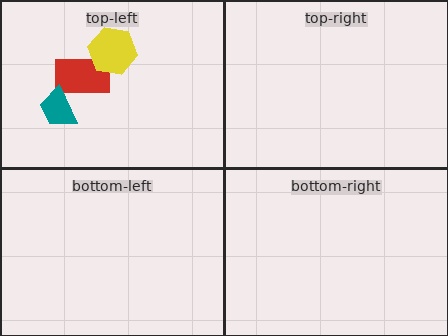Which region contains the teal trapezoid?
The top-left region.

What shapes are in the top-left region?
The red rectangle, the teal trapezoid, the yellow hexagon.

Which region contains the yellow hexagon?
The top-left region.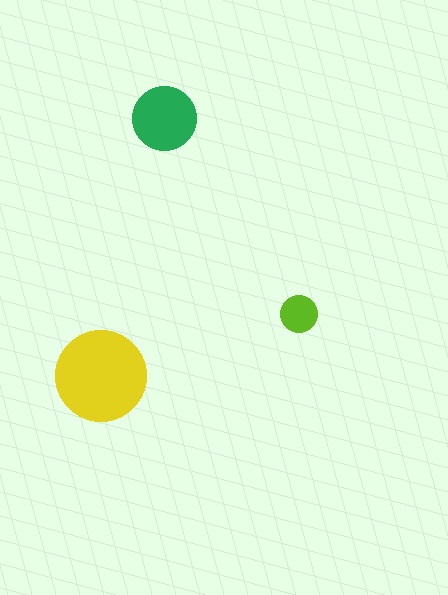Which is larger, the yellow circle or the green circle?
The yellow one.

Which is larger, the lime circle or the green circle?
The green one.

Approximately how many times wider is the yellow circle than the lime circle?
About 2.5 times wider.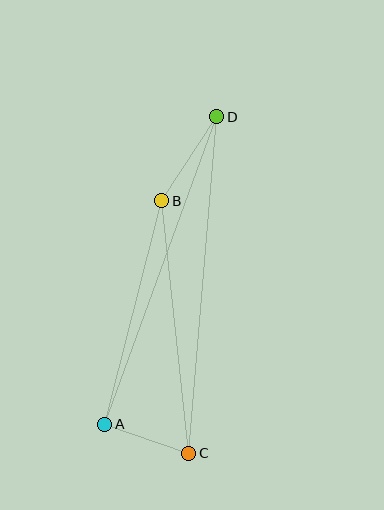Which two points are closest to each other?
Points A and C are closest to each other.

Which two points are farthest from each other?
Points C and D are farthest from each other.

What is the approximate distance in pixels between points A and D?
The distance between A and D is approximately 328 pixels.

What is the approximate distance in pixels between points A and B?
The distance between A and B is approximately 231 pixels.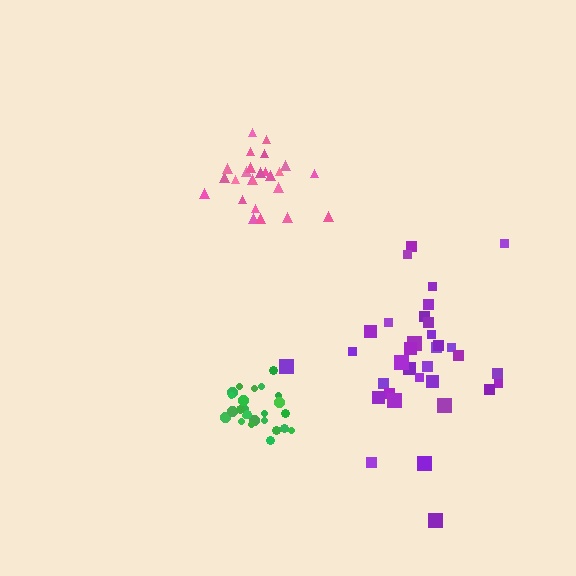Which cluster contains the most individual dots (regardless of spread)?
Purple (34).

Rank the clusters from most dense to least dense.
green, pink, purple.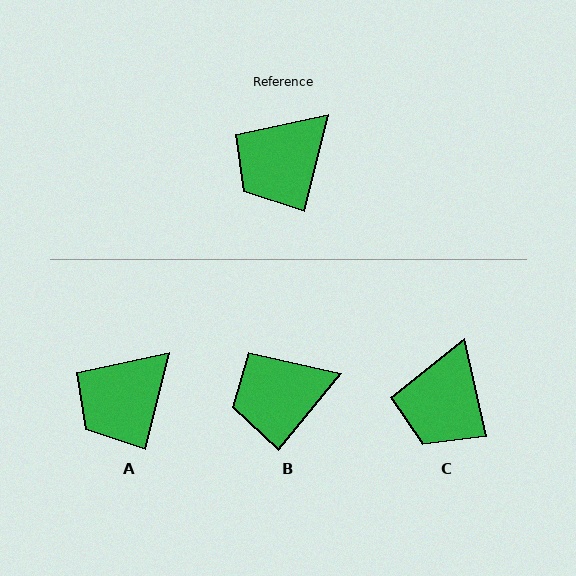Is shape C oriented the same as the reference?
No, it is off by about 26 degrees.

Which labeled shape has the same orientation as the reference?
A.